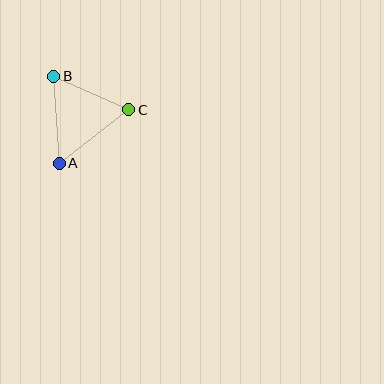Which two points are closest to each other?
Points B and C are closest to each other.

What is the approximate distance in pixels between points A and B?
The distance between A and B is approximately 87 pixels.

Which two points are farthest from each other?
Points A and C are farthest from each other.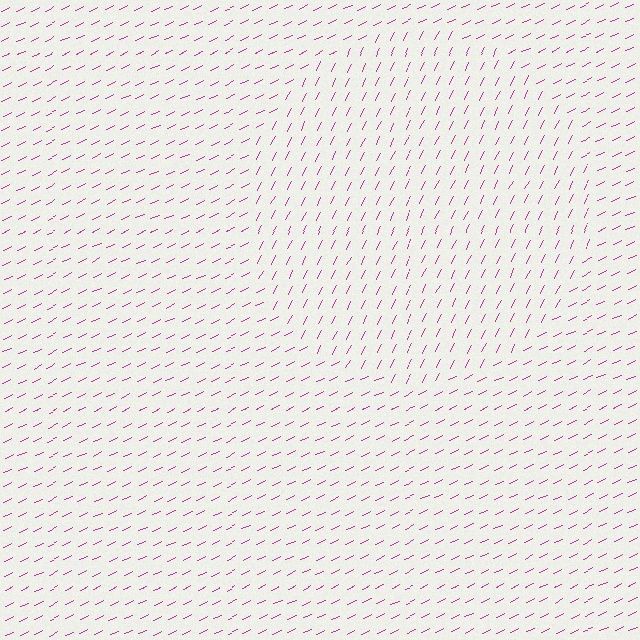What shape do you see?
I see a circle.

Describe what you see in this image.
The image is filled with small magenta line segments. A circle region in the image has lines oriented differently from the surrounding lines, creating a visible texture boundary.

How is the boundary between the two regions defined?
The boundary is defined purely by a change in line orientation (approximately 38 degrees difference). All lines are the same color and thickness.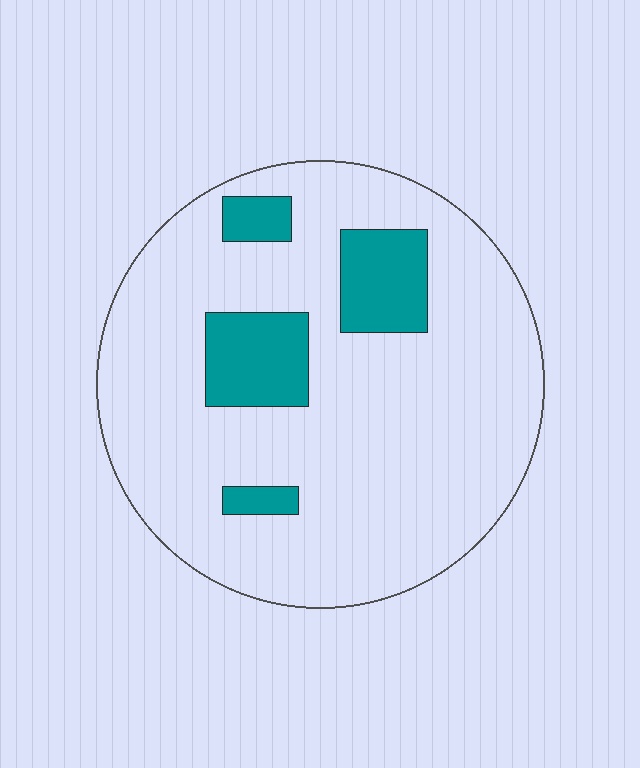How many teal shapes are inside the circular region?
4.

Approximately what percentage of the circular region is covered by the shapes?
Approximately 15%.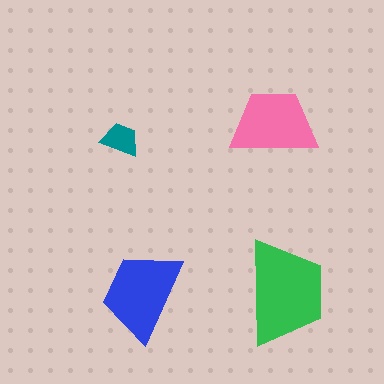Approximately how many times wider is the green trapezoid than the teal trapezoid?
About 2.5 times wider.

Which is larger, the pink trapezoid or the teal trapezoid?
The pink one.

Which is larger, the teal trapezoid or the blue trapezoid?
The blue one.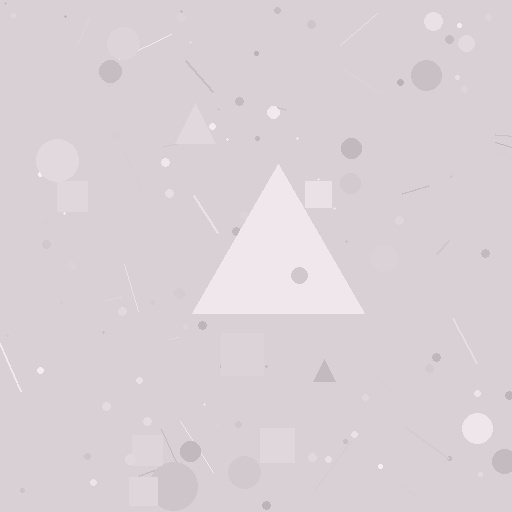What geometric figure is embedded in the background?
A triangle is embedded in the background.